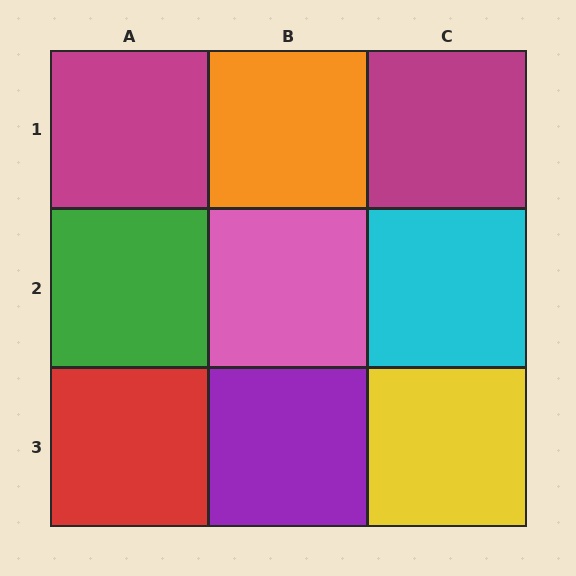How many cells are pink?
1 cell is pink.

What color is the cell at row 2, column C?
Cyan.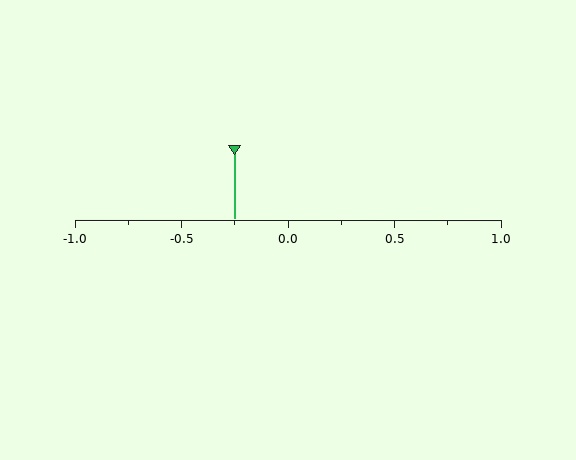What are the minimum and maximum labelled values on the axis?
The axis runs from -1.0 to 1.0.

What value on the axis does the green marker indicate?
The marker indicates approximately -0.25.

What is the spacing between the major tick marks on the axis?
The major ticks are spaced 0.5 apart.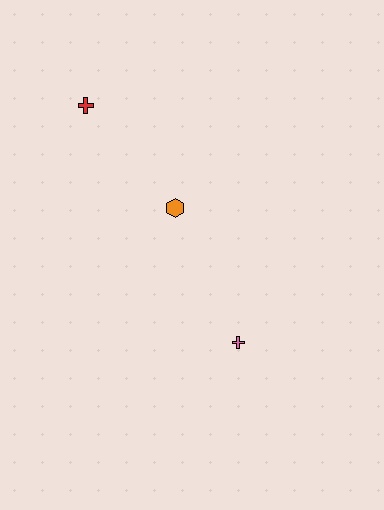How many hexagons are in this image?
There is 1 hexagon.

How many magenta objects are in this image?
There are no magenta objects.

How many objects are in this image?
There are 3 objects.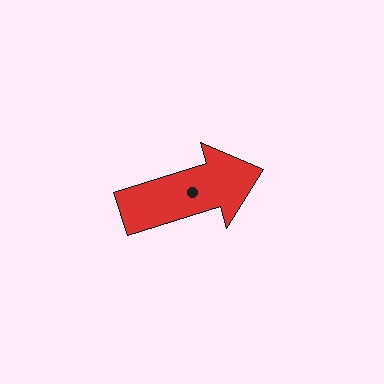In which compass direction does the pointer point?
East.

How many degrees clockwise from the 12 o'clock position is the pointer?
Approximately 73 degrees.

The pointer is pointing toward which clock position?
Roughly 2 o'clock.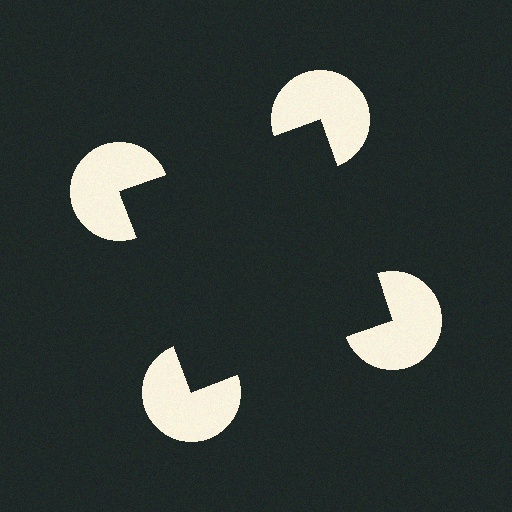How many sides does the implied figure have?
4 sides.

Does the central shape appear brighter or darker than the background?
It typically appears slightly darker than the background, even though no actual brightness change is drawn.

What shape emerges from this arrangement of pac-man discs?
An illusory square — its edges are inferred from the aligned wedge cuts in the pac-man discs, not physically drawn.